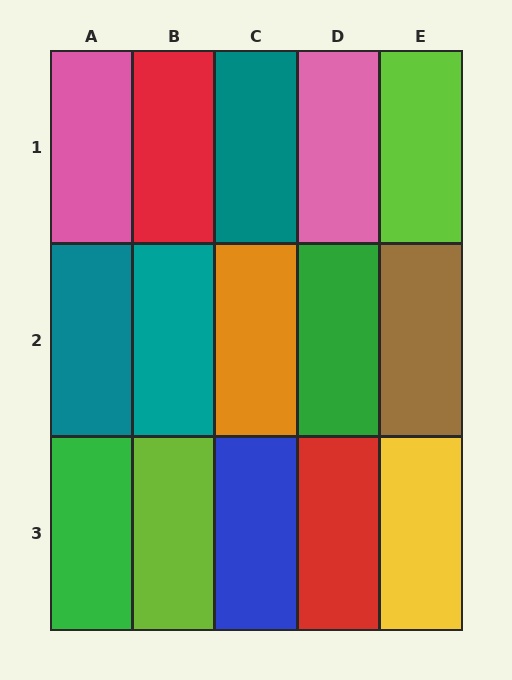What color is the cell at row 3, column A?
Green.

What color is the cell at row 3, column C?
Blue.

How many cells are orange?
1 cell is orange.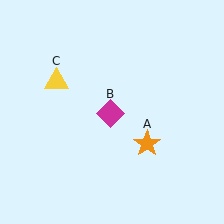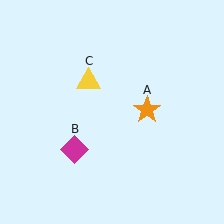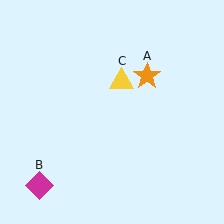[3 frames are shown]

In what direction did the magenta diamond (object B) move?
The magenta diamond (object B) moved down and to the left.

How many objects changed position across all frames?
3 objects changed position: orange star (object A), magenta diamond (object B), yellow triangle (object C).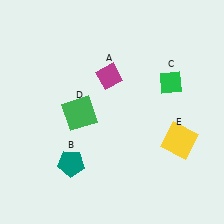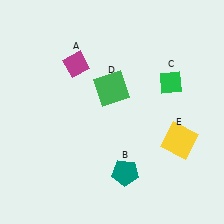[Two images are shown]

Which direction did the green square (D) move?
The green square (D) moved right.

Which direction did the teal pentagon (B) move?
The teal pentagon (B) moved right.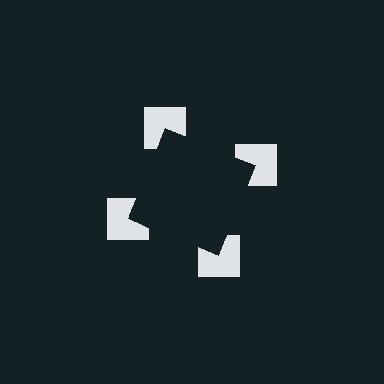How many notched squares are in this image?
There are 4 — one at each vertex of the illusory square.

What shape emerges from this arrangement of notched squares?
An illusory square — its edges are inferred from the aligned wedge cuts in the notched squares, not physically drawn.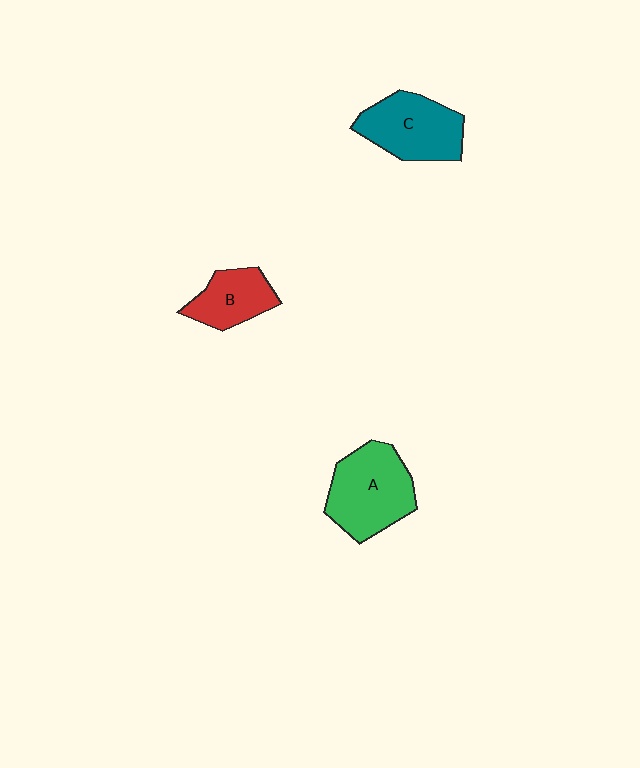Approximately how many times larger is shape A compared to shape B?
Approximately 1.6 times.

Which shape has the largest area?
Shape A (green).